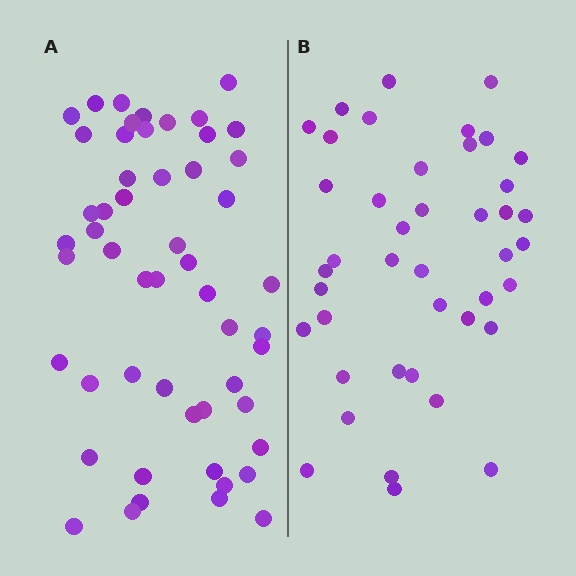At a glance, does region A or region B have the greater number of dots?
Region A (the left region) has more dots.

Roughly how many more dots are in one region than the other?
Region A has roughly 12 or so more dots than region B.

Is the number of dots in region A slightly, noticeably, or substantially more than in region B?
Region A has noticeably more, but not dramatically so. The ratio is roughly 1.3 to 1.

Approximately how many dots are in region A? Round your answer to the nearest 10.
About 50 dots. (The exact count is 53, which rounds to 50.)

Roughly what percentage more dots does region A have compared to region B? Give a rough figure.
About 25% more.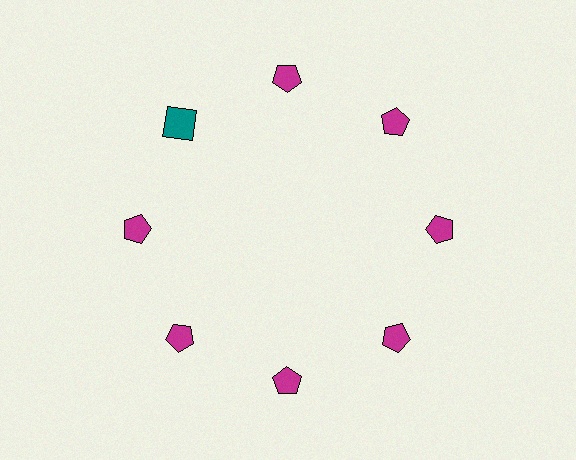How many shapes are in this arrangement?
There are 8 shapes arranged in a ring pattern.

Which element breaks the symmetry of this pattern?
The teal square at roughly the 10 o'clock position breaks the symmetry. All other shapes are magenta pentagons.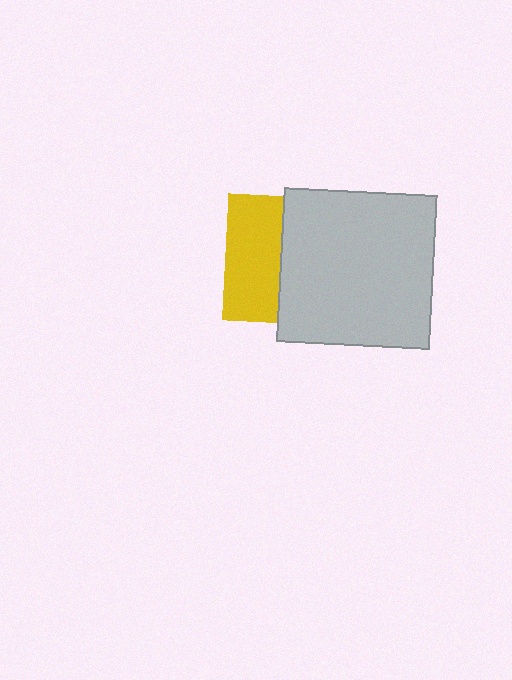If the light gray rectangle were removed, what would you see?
You would see the complete yellow square.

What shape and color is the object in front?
The object in front is a light gray rectangle.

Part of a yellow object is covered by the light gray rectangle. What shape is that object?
It is a square.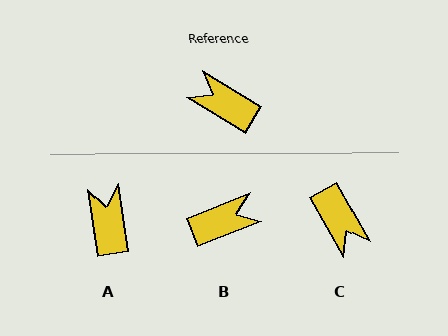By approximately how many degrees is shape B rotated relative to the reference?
Approximately 127 degrees clockwise.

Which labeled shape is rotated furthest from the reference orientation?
C, about 150 degrees away.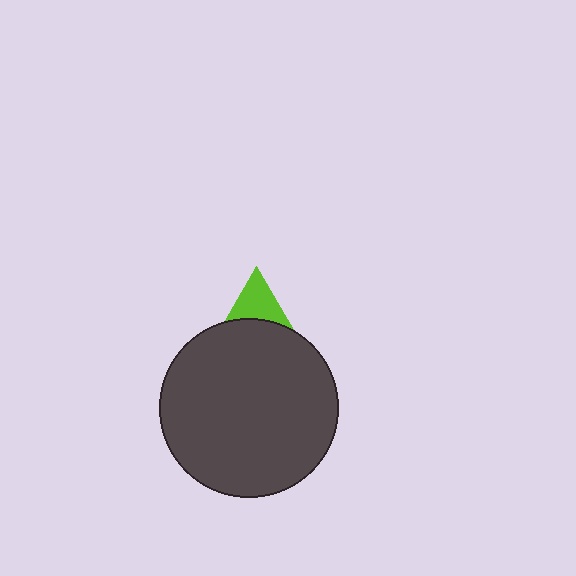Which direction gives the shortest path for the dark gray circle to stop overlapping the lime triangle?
Moving down gives the shortest separation.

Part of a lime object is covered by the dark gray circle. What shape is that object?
It is a triangle.